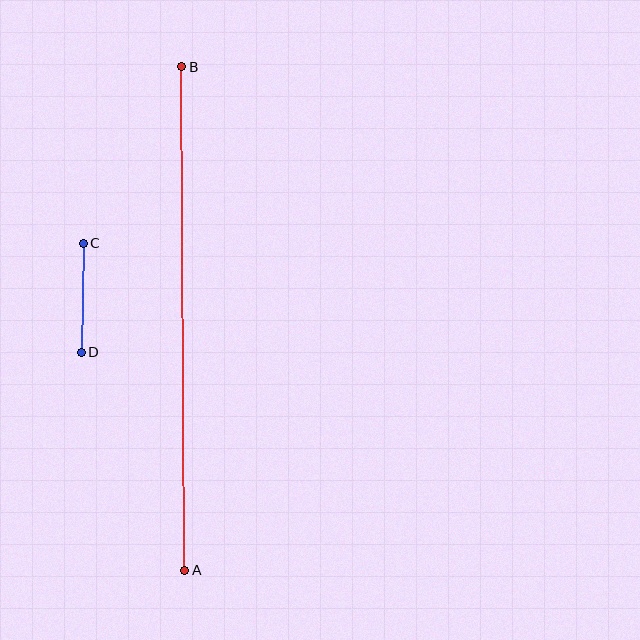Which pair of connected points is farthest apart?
Points A and B are farthest apart.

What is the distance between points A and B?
The distance is approximately 503 pixels.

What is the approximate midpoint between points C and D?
The midpoint is at approximately (82, 298) pixels.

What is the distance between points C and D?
The distance is approximately 109 pixels.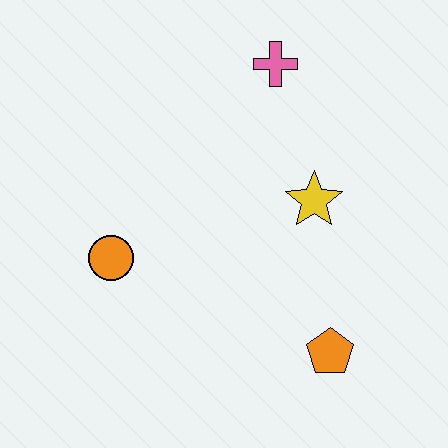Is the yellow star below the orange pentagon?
No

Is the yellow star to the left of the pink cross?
No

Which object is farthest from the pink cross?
The orange pentagon is farthest from the pink cross.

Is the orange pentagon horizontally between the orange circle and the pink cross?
No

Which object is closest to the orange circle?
The yellow star is closest to the orange circle.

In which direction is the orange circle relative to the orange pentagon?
The orange circle is to the left of the orange pentagon.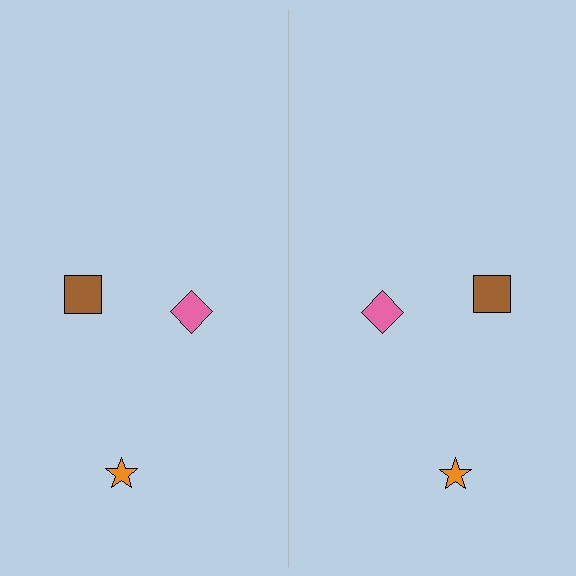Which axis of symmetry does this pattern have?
The pattern has a vertical axis of symmetry running through the center of the image.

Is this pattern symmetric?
Yes, this pattern has bilateral (reflection) symmetry.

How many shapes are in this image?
There are 6 shapes in this image.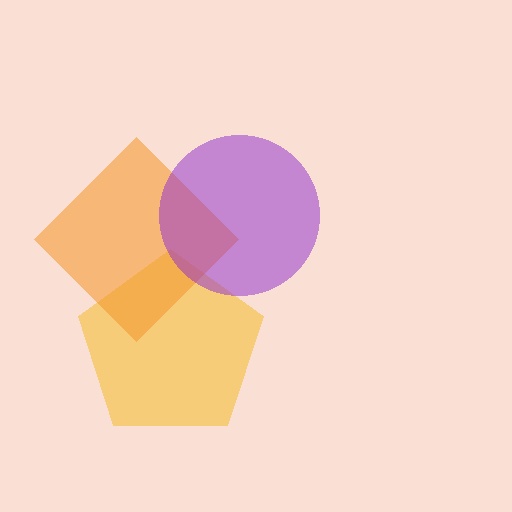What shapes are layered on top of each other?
The layered shapes are: a yellow pentagon, an orange diamond, a purple circle.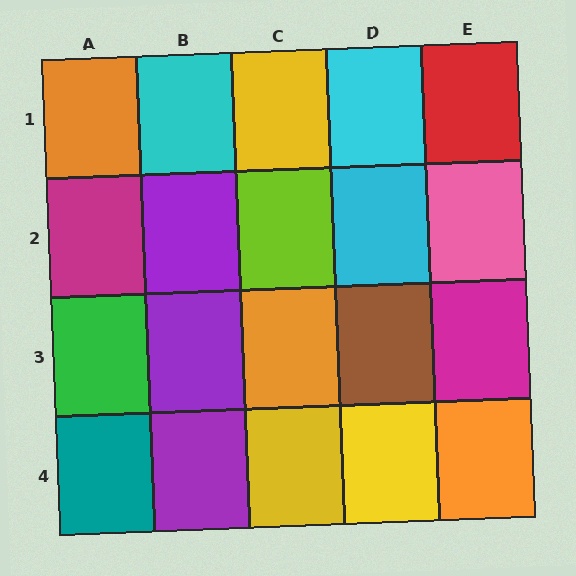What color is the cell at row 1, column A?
Orange.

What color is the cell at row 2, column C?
Lime.